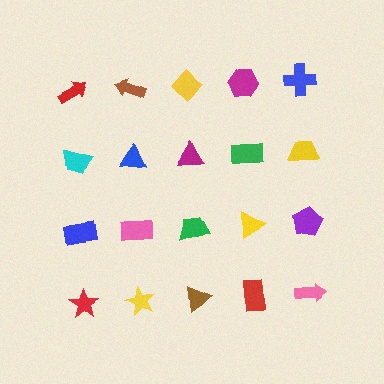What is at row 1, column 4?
A magenta hexagon.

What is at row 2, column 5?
A yellow trapezoid.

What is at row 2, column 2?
A blue triangle.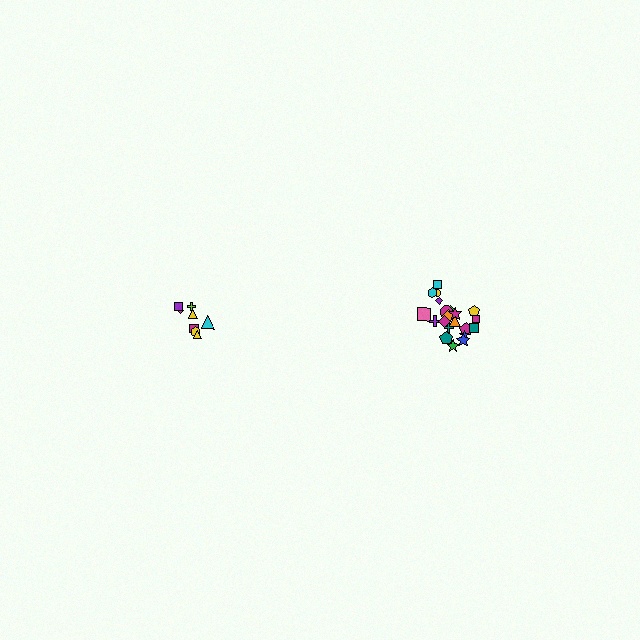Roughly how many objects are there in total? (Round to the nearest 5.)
Roughly 30 objects in total.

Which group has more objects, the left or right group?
The right group.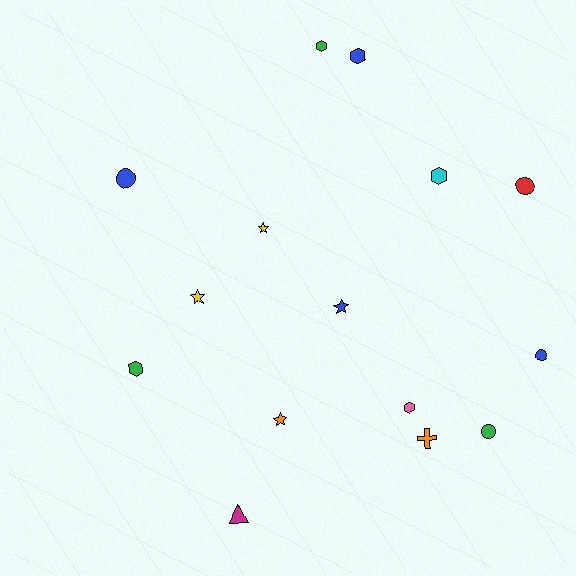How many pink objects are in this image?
There is 1 pink object.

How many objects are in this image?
There are 15 objects.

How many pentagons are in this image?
There are no pentagons.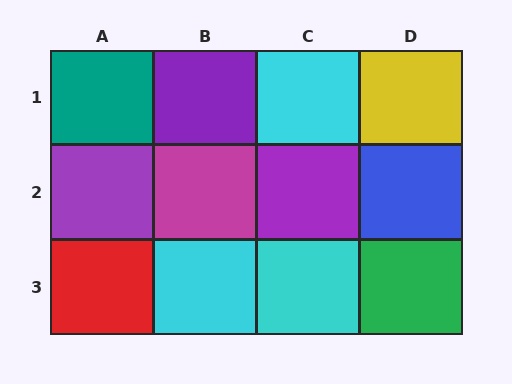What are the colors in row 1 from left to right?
Teal, purple, cyan, yellow.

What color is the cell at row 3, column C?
Cyan.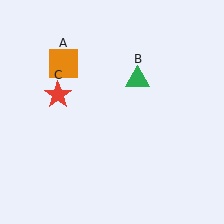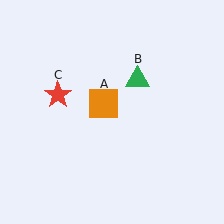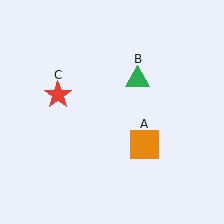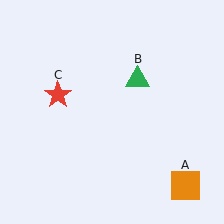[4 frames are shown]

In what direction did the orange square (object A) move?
The orange square (object A) moved down and to the right.